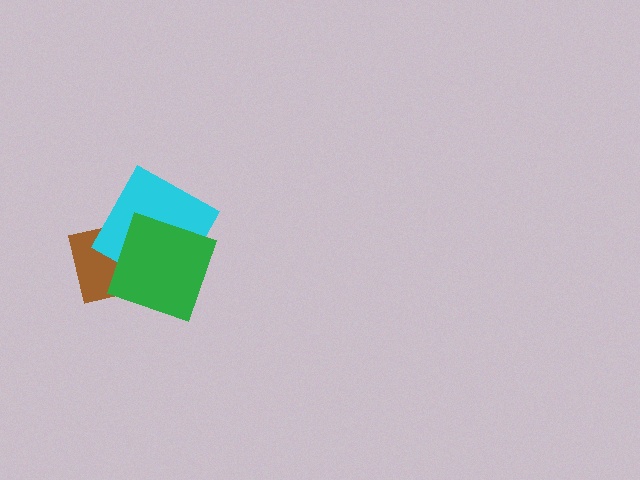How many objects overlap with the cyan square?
2 objects overlap with the cyan square.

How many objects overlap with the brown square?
2 objects overlap with the brown square.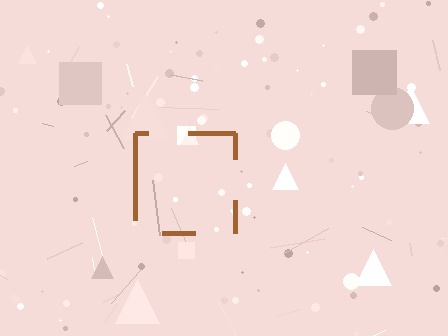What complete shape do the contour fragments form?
The contour fragments form a square.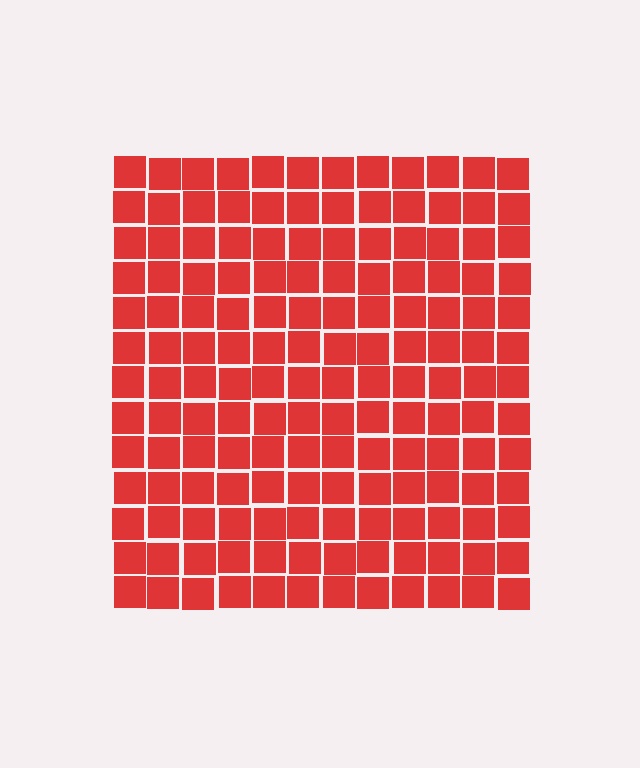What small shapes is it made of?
It is made of small squares.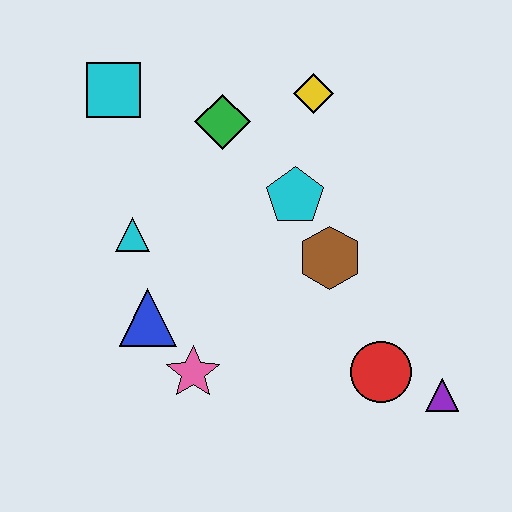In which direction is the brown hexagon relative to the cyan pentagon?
The brown hexagon is below the cyan pentagon.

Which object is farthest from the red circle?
The cyan square is farthest from the red circle.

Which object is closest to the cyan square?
The green diamond is closest to the cyan square.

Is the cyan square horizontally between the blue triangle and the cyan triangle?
No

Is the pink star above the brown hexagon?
No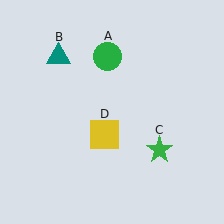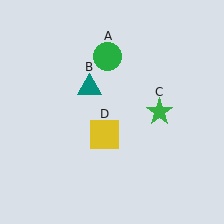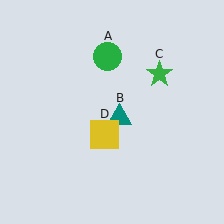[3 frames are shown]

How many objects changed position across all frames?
2 objects changed position: teal triangle (object B), green star (object C).